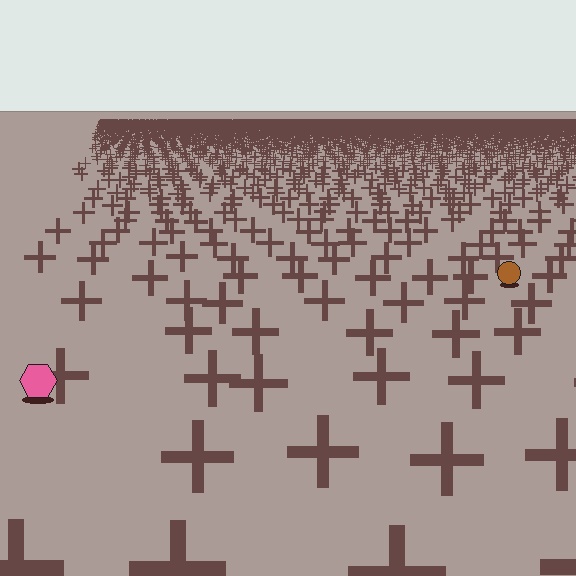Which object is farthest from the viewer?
The brown circle is farthest from the viewer. It appears smaller and the ground texture around it is denser.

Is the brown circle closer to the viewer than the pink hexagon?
No. The pink hexagon is closer — you can tell from the texture gradient: the ground texture is coarser near it.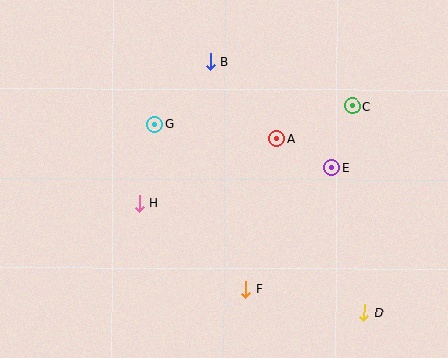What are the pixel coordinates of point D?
Point D is at (364, 312).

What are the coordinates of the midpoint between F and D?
The midpoint between F and D is at (305, 301).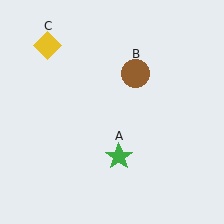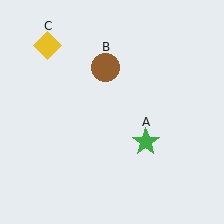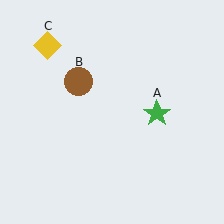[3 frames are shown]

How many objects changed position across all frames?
2 objects changed position: green star (object A), brown circle (object B).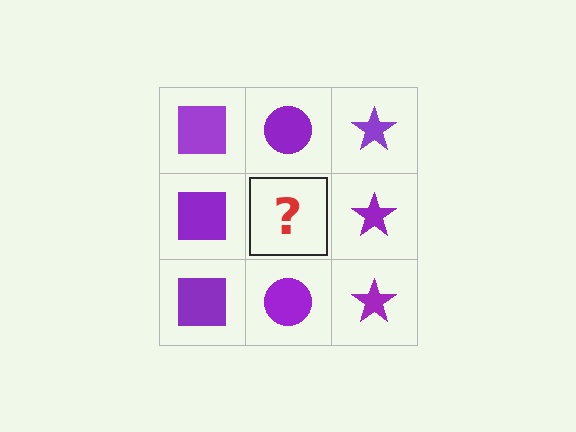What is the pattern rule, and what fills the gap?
The rule is that each column has a consistent shape. The gap should be filled with a purple circle.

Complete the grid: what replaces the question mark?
The question mark should be replaced with a purple circle.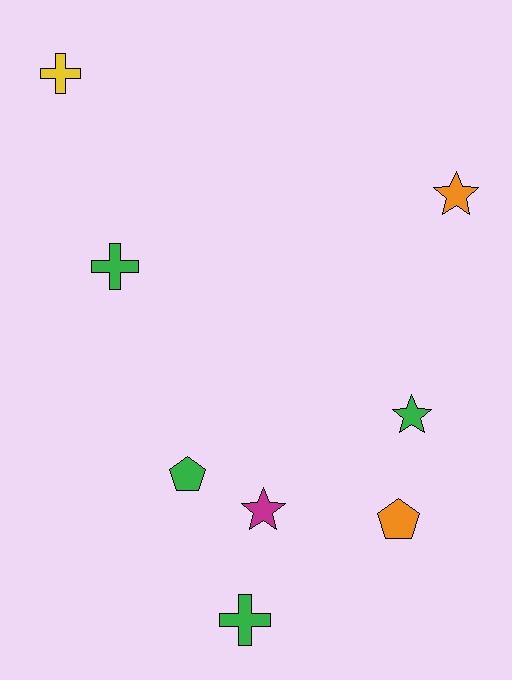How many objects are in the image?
There are 8 objects.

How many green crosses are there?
There are 2 green crosses.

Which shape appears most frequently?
Cross, with 3 objects.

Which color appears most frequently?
Green, with 4 objects.